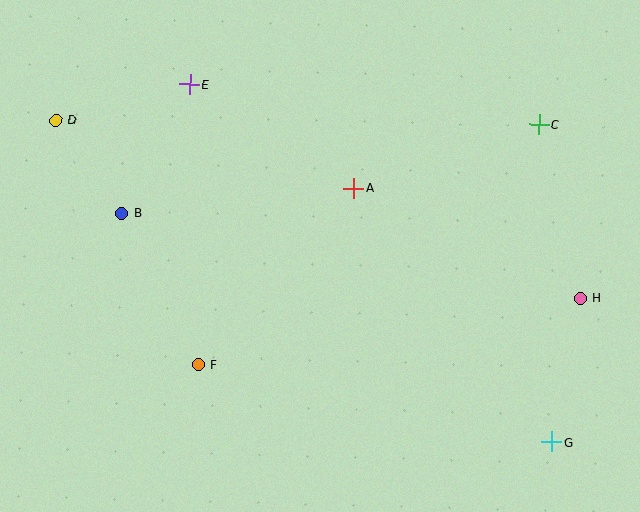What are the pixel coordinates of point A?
Point A is at (353, 188).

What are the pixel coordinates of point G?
Point G is at (552, 442).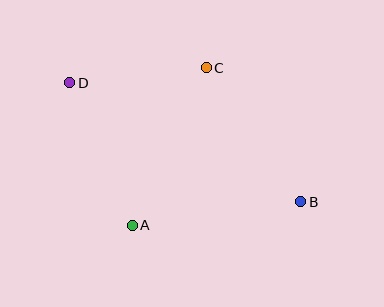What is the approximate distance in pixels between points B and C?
The distance between B and C is approximately 164 pixels.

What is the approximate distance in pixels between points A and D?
The distance between A and D is approximately 156 pixels.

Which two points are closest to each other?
Points C and D are closest to each other.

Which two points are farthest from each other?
Points B and D are farthest from each other.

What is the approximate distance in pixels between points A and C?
The distance between A and C is approximately 174 pixels.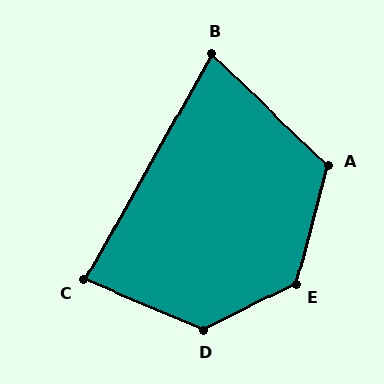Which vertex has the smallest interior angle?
B, at approximately 76 degrees.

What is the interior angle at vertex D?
Approximately 130 degrees (obtuse).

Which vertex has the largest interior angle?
E, at approximately 132 degrees.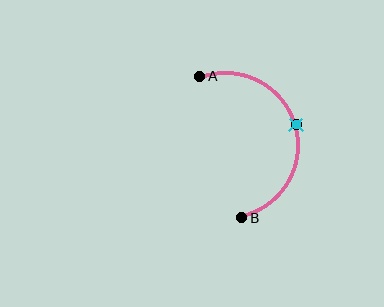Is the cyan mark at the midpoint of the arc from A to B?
Yes. The cyan mark lies on the arc at equal arc-length from both A and B — it is the arc midpoint.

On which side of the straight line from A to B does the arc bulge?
The arc bulges to the right of the straight line connecting A and B.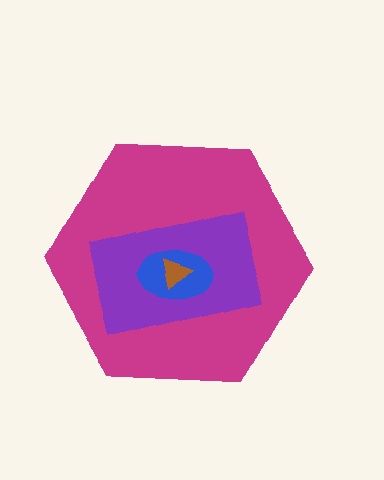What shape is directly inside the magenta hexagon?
The purple rectangle.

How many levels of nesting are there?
4.